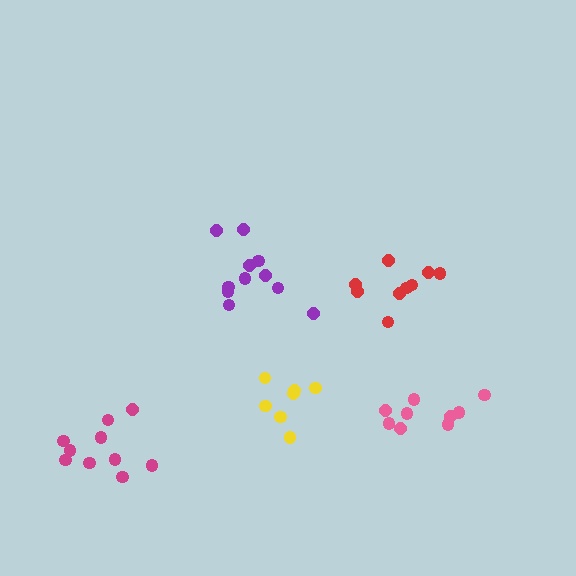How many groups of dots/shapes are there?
There are 5 groups.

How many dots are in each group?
Group 1: 11 dots, Group 2: 9 dots, Group 3: 7 dots, Group 4: 9 dots, Group 5: 10 dots (46 total).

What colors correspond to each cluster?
The clusters are colored: purple, red, yellow, pink, magenta.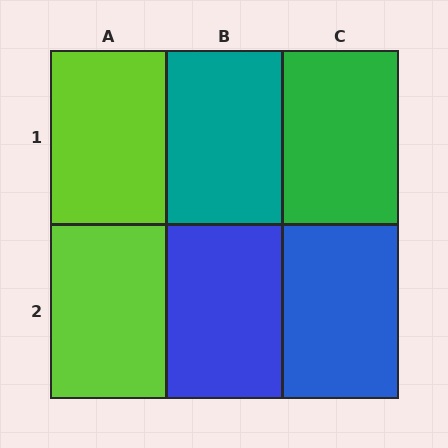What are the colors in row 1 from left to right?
Lime, teal, green.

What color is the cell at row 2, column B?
Blue.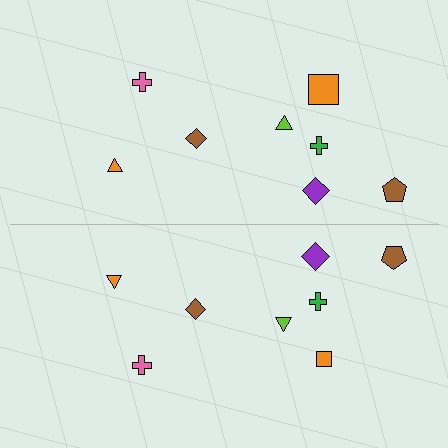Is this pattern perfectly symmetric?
No, the pattern is not perfectly symmetric. The orange square on the bottom side has a different size than its mirror counterpart.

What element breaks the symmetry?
The orange square on the bottom side has a different size than its mirror counterpart.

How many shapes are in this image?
There are 16 shapes in this image.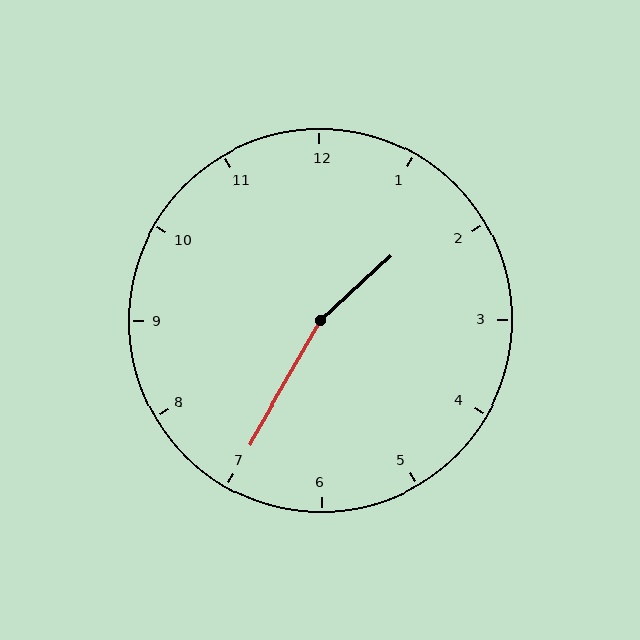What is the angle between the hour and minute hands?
Approximately 162 degrees.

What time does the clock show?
1:35.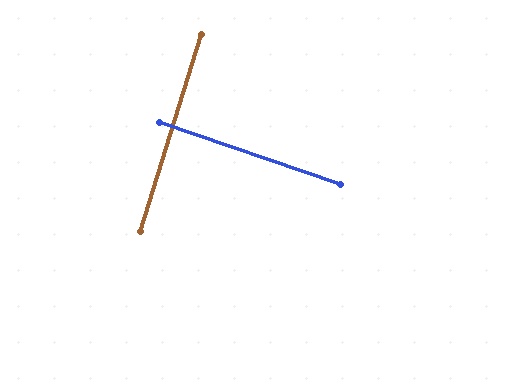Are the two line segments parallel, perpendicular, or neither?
Perpendicular — they meet at approximately 88°.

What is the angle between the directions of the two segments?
Approximately 88 degrees.